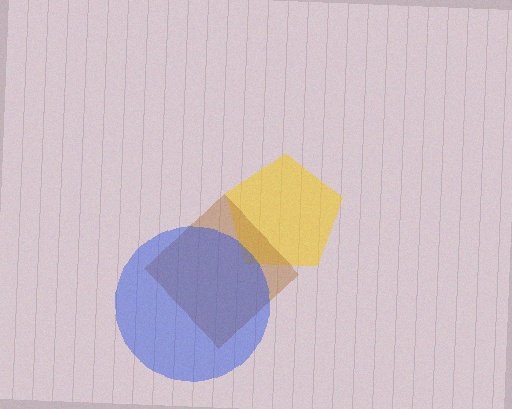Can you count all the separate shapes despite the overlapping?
Yes, there are 3 separate shapes.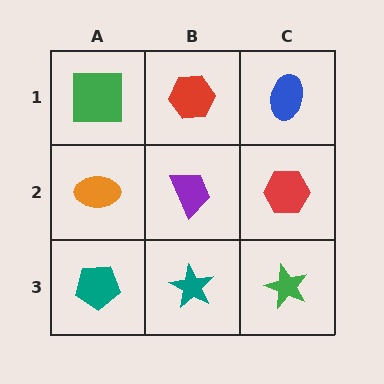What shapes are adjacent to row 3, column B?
A purple trapezoid (row 2, column B), a teal pentagon (row 3, column A), a green star (row 3, column C).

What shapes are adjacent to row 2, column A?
A green square (row 1, column A), a teal pentagon (row 3, column A), a purple trapezoid (row 2, column B).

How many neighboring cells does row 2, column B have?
4.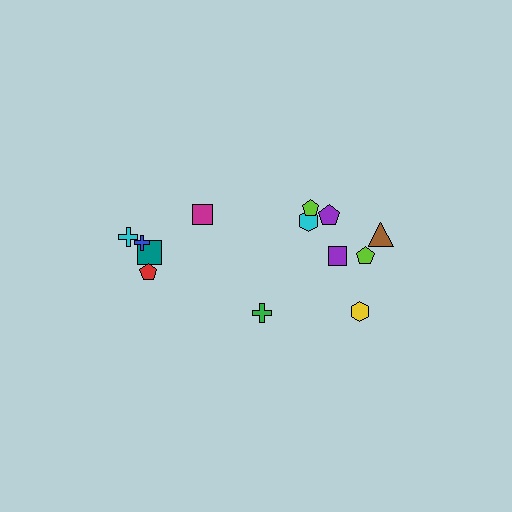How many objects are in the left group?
There are 5 objects.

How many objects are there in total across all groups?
There are 13 objects.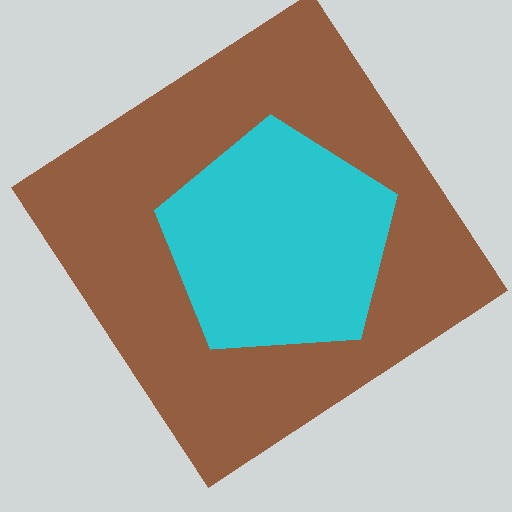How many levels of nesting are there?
2.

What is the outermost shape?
The brown diamond.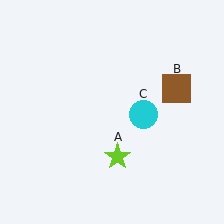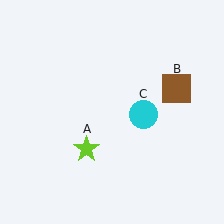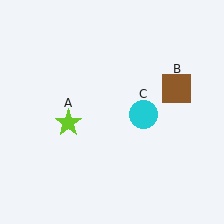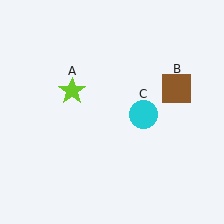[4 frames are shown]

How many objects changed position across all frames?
1 object changed position: lime star (object A).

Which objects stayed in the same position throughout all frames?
Brown square (object B) and cyan circle (object C) remained stationary.